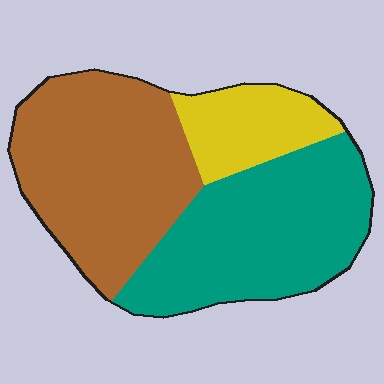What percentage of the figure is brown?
Brown takes up about two fifths (2/5) of the figure.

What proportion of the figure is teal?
Teal takes up between a third and a half of the figure.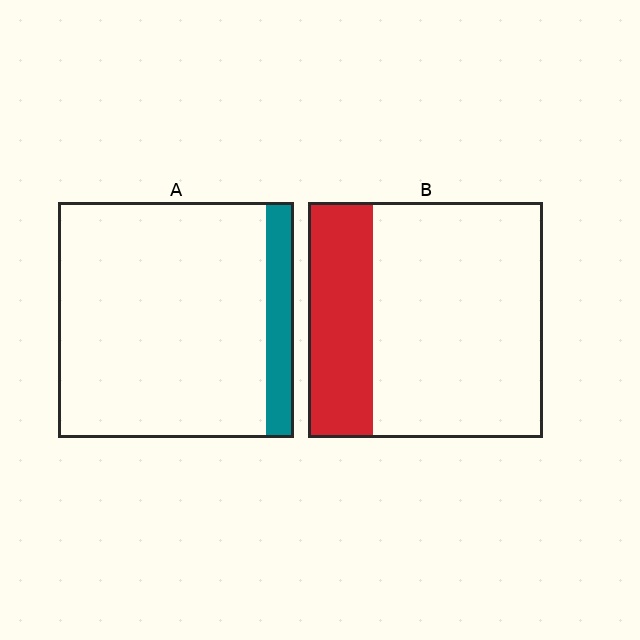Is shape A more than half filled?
No.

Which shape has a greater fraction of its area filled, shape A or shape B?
Shape B.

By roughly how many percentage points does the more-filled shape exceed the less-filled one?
By roughly 15 percentage points (B over A).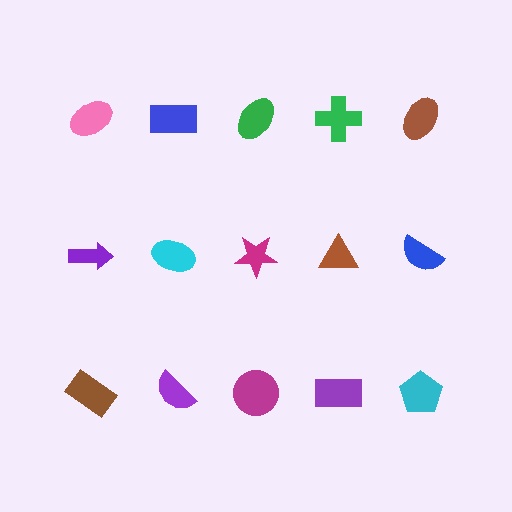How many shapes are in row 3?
5 shapes.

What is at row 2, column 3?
A magenta star.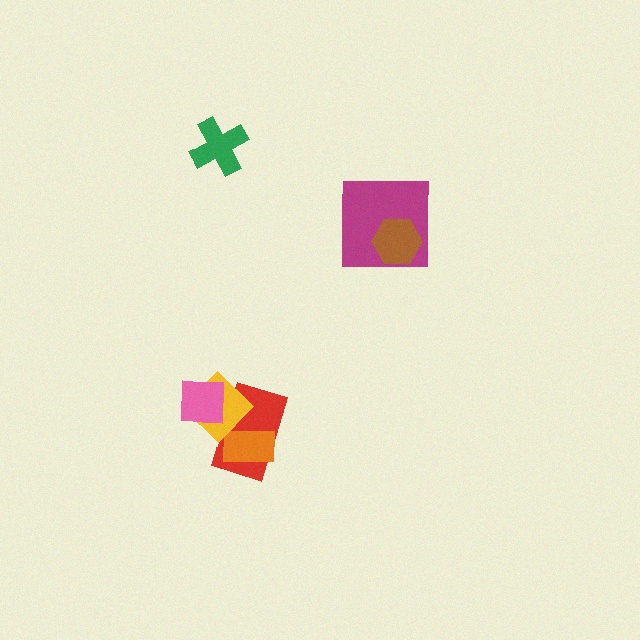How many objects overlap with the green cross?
0 objects overlap with the green cross.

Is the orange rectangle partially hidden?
Yes, it is partially covered by another shape.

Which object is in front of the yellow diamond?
The pink square is in front of the yellow diamond.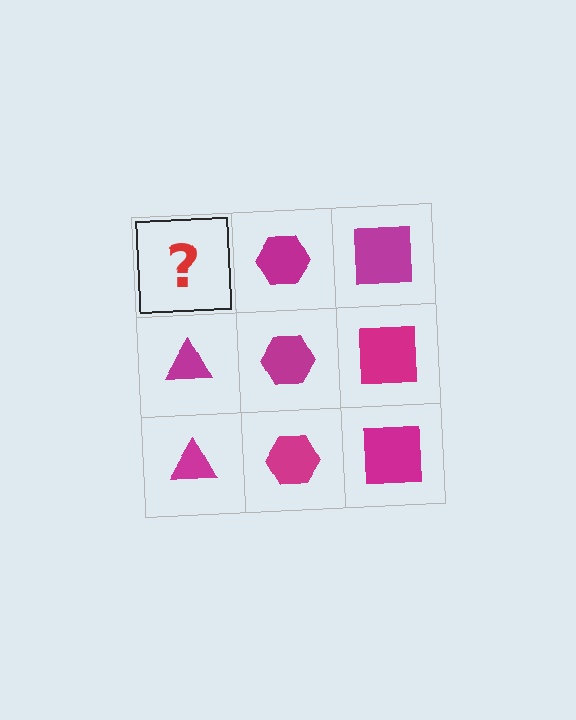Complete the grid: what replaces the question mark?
The question mark should be replaced with a magenta triangle.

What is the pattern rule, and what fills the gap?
The rule is that each column has a consistent shape. The gap should be filled with a magenta triangle.